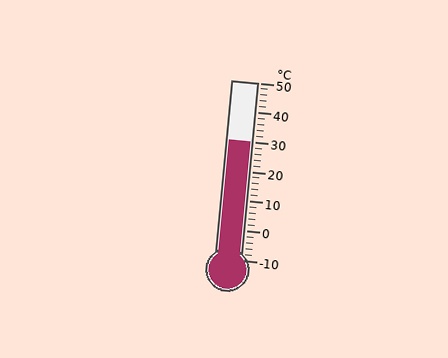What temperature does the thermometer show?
The thermometer shows approximately 30°C.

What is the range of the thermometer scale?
The thermometer scale ranges from -10°C to 50°C.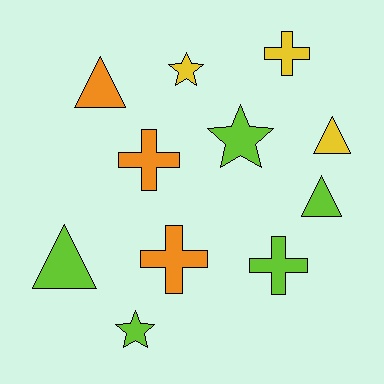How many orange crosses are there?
There are 2 orange crosses.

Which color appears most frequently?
Lime, with 5 objects.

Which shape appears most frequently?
Cross, with 4 objects.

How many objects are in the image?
There are 11 objects.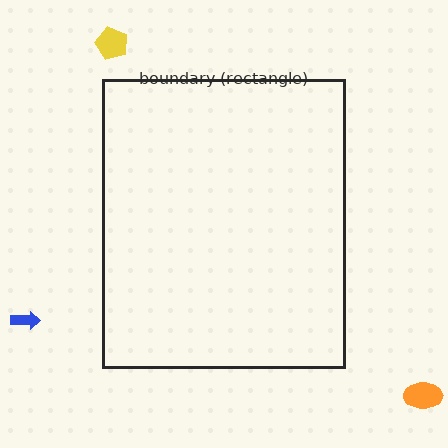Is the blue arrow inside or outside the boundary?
Outside.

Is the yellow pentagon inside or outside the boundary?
Outside.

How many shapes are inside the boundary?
0 inside, 3 outside.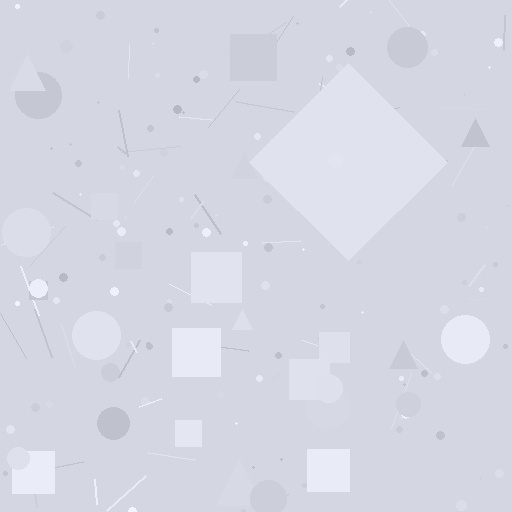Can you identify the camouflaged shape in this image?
The camouflaged shape is a diamond.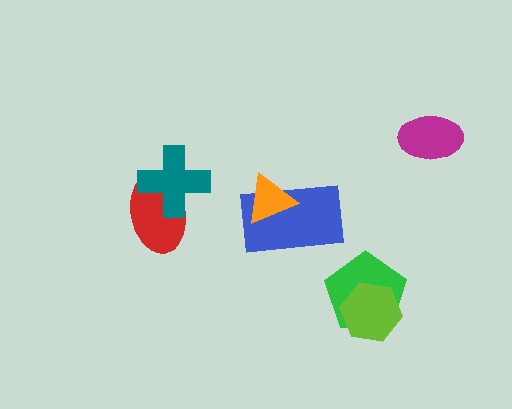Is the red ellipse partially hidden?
Yes, it is partially covered by another shape.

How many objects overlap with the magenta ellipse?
0 objects overlap with the magenta ellipse.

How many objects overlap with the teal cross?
1 object overlaps with the teal cross.